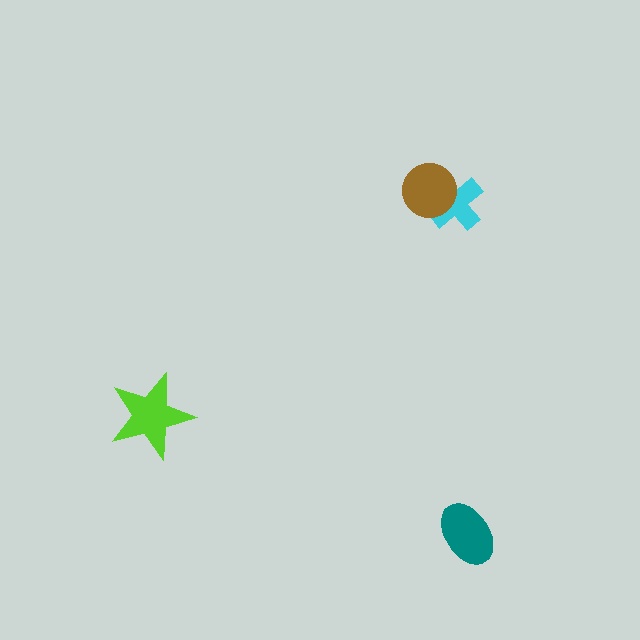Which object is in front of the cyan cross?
The brown circle is in front of the cyan cross.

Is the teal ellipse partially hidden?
No, no other shape covers it.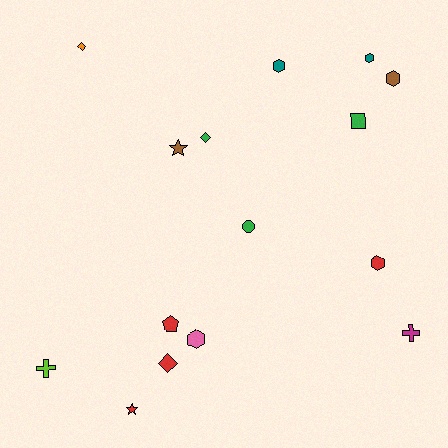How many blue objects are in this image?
There are no blue objects.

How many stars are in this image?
There are 2 stars.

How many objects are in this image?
There are 15 objects.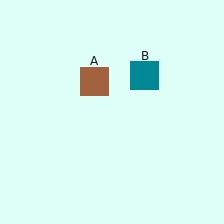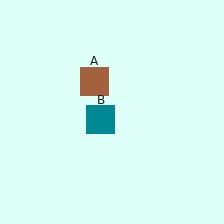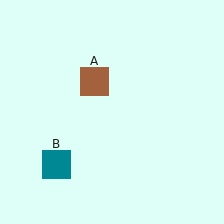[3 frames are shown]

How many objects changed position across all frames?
1 object changed position: teal square (object B).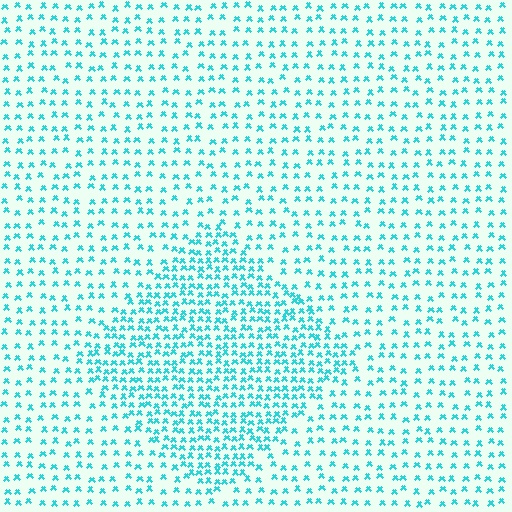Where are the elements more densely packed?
The elements are more densely packed inside the diamond boundary.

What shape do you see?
I see a diamond.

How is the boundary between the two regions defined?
The boundary is defined by a change in element density (approximately 2.0x ratio). All elements are the same color, size, and shape.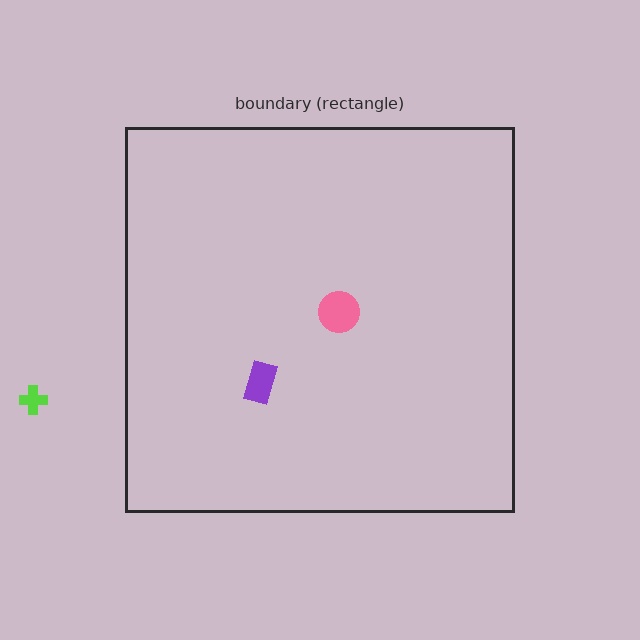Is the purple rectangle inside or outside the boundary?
Inside.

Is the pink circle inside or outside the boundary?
Inside.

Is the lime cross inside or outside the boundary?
Outside.